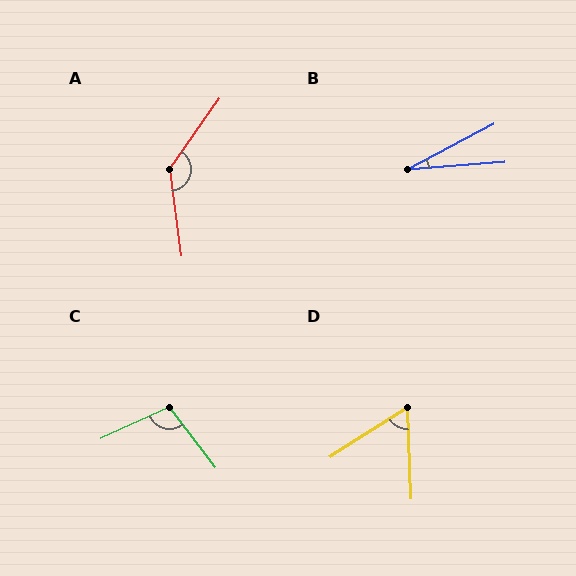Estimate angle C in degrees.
Approximately 103 degrees.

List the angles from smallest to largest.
B (24°), D (60°), C (103°), A (137°).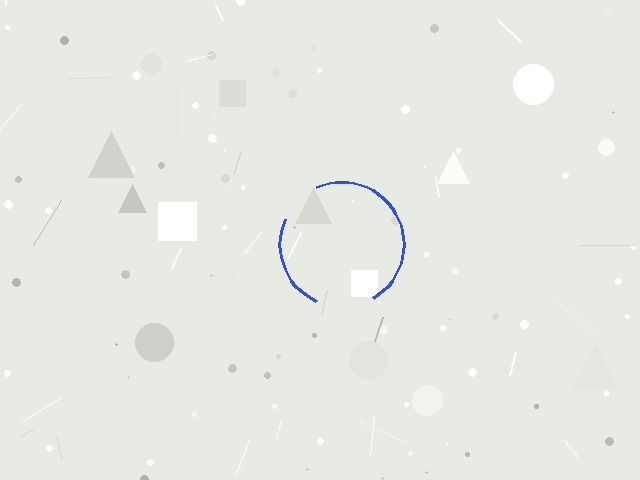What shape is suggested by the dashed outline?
The dashed outline suggests a circle.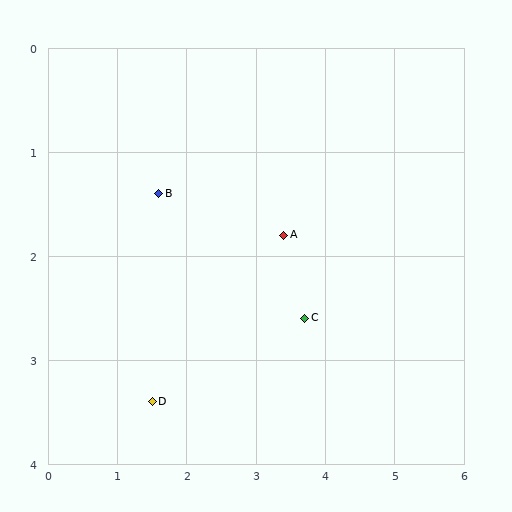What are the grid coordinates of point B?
Point B is at approximately (1.6, 1.4).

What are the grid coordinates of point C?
Point C is at approximately (3.7, 2.6).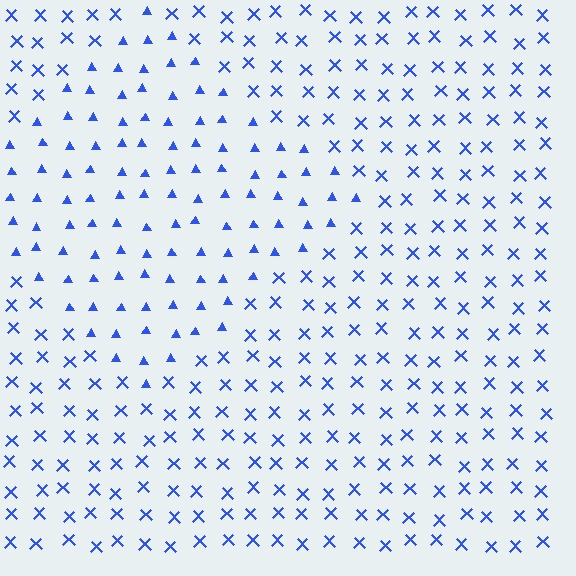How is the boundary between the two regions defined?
The boundary is defined by a change in element shape: triangles inside vs. X marks outside. All elements share the same color and spacing.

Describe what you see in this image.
The image is filled with small blue elements arranged in a uniform grid. A diamond-shaped region contains triangles, while the surrounding area contains X marks. The boundary is defined purely by the change in element shape.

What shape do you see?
I see a diamond.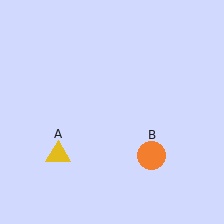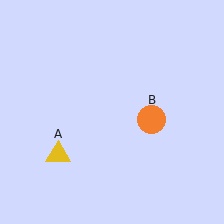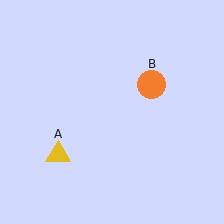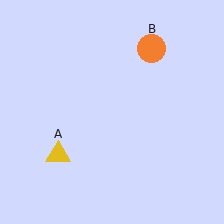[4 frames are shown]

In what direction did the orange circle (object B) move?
The orange circle (object B) moved up.